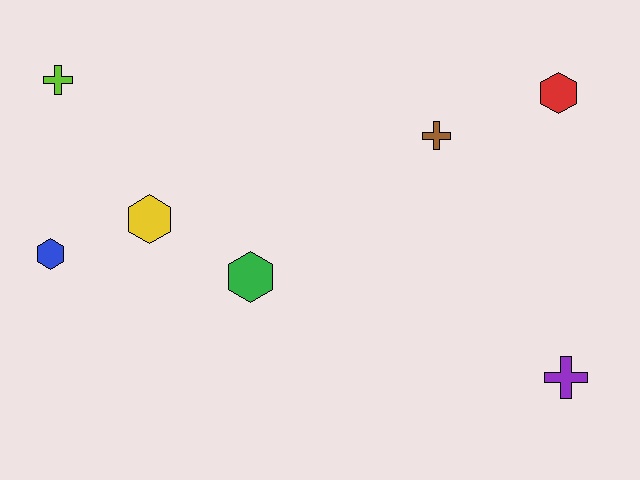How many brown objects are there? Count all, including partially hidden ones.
There is 1 brown object.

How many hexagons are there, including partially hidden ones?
There are 4 hexagons.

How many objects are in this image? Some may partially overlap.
There are 7 objects.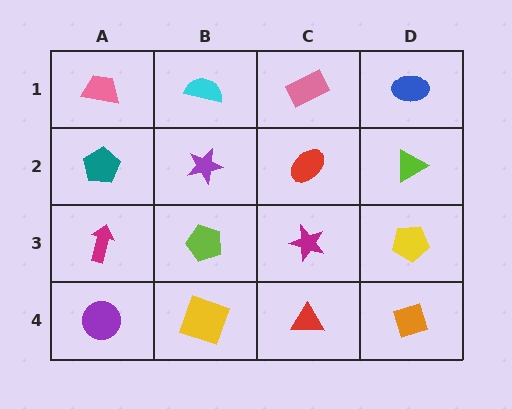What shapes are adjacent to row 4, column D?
A yellow pentagon (row 3, column D), a red triangle (row 4, column C).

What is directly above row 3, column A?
A teal pentagon.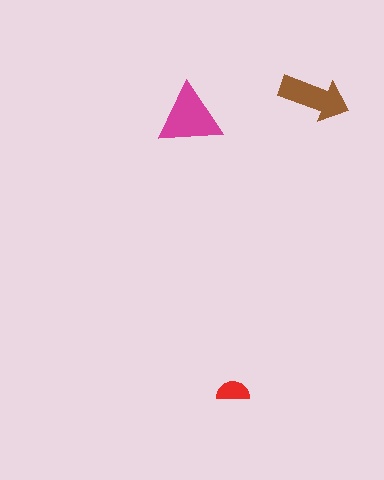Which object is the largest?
The magenta triangle.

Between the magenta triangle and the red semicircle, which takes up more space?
The magenta triangle.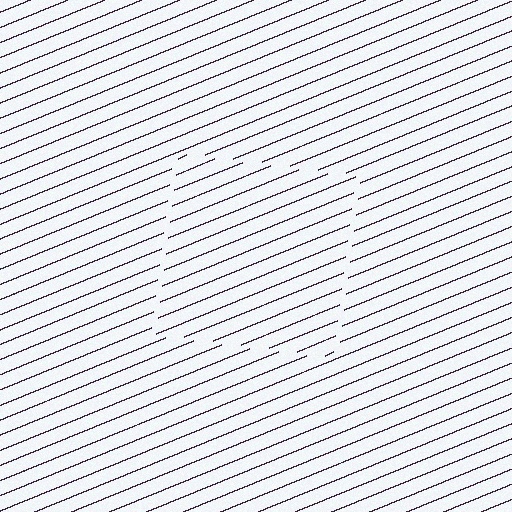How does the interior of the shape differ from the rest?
The interior of the shape contains the same grating, shifted by half a period — the contour is defined by the phase discontinuity where line-ends from the inner and outer gratings abut.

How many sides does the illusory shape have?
4 sides — the line-ends trace a square.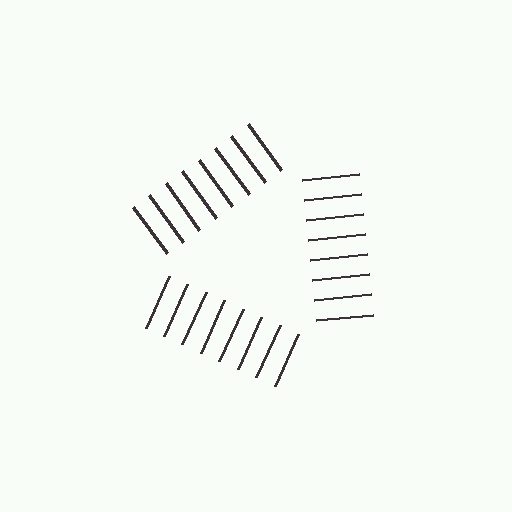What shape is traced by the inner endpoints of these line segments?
An illusory triangle — the line segments terminate on its edges but no continuous stroke is drawn.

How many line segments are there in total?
24 — 8 along each of the 3 edges.